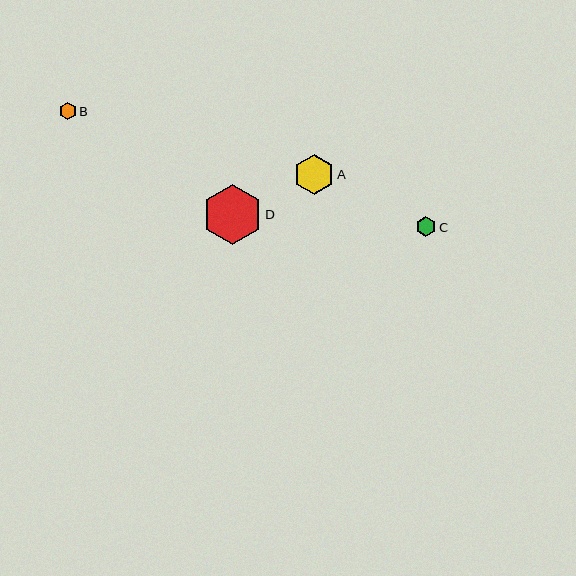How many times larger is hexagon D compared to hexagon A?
Hexagon D is approximately 1.5 times the size of hexagon A.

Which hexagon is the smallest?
Hexagon B is the smallest with a size of approximately 17 pixels.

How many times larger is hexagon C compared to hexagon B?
Hexagon C is approximately 1.2 times the size of hexagon B.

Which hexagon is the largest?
Hexagon D is the largest with a size of approximately 60 pixels.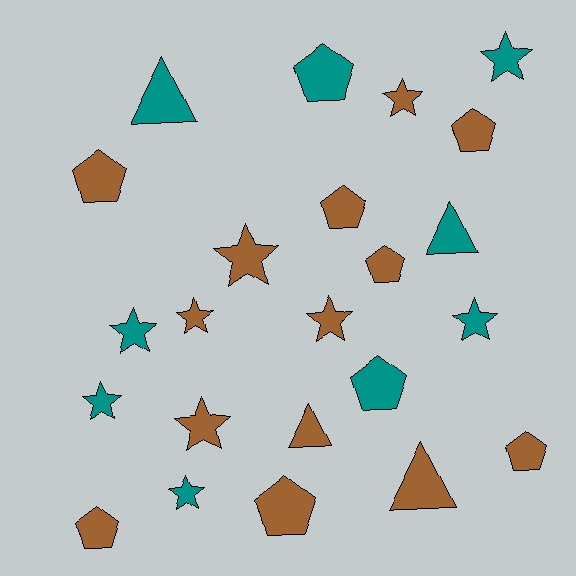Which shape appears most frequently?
Star, with 10 objects.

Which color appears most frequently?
Brown, with 14 objects.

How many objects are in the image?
There are 23 objects.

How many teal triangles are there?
There are 2 teal triangles.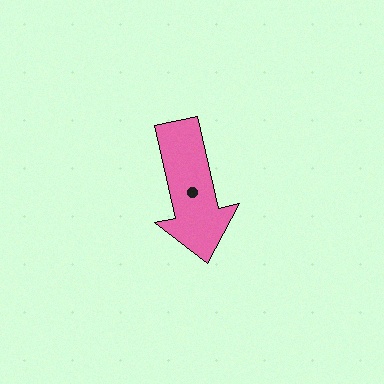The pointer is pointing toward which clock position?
Roughly 6 o'clock.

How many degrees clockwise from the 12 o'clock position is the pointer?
Approximately 167 degrees.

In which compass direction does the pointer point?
South.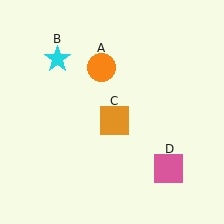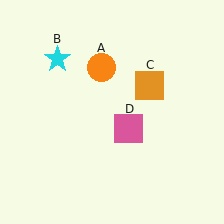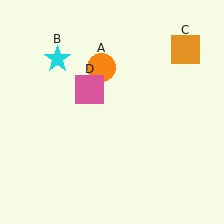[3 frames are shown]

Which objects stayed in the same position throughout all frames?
Orange circle (object A) and cyan star (object B) remained stationary.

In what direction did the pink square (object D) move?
The pink square (object D) moved up and to the left.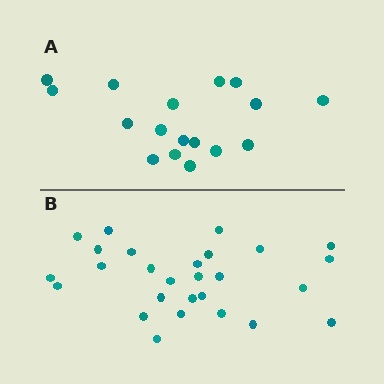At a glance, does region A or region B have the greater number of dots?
Region B (the bottom region) has more dots.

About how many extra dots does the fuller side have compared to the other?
Region B has roughly 10 or so more dots than region A.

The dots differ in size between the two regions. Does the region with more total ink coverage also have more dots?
No. Region A has more total ink coverage because its dots are larger, but region B actually contains more individual dots. Total area can be misleading — the number of items is what matters here.